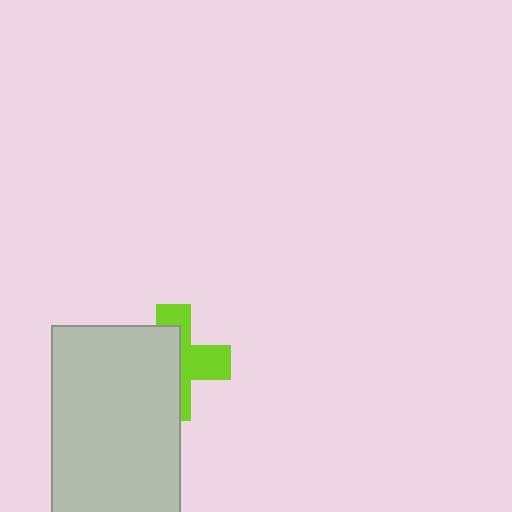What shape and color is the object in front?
The object in front is a light gray rectangle.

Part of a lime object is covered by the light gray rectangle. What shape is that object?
It is a cross.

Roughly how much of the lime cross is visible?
A small part of it is visible (roughly 45%).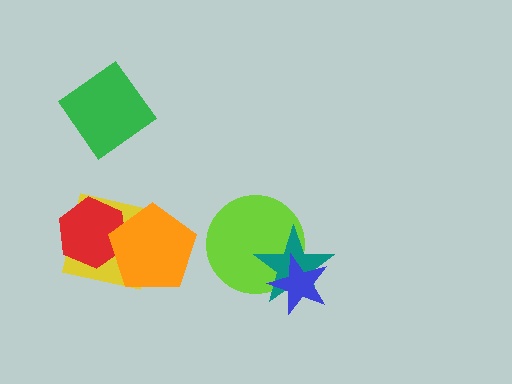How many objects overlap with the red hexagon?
2 objects overlap with the red hexagon.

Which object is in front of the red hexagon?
The orange pentagon is in front of the red hexagon.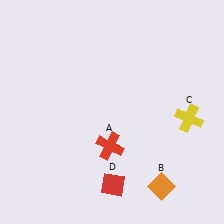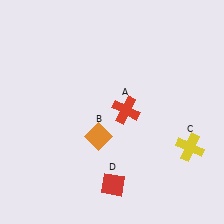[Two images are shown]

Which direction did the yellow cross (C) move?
The yellow cross (C) moved down.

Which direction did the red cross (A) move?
The red cross (A) moved up.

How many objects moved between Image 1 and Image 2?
3 objects moved between the two images.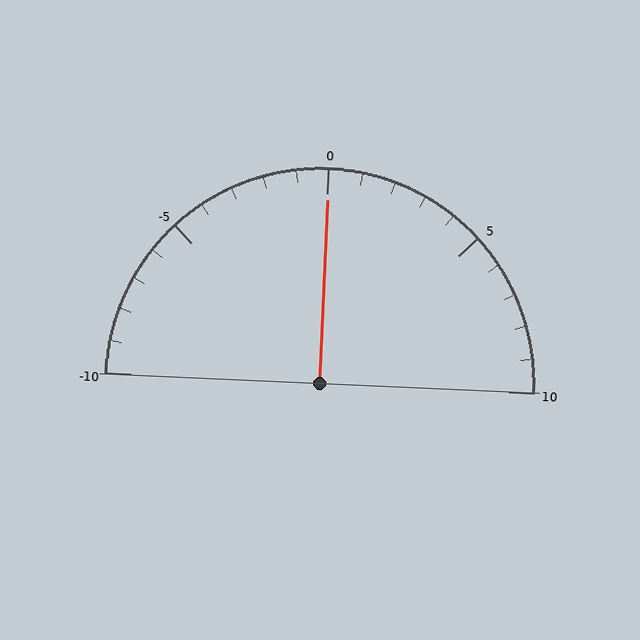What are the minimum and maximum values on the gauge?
The gauge ranges from -10 to 10.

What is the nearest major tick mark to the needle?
The nearest major tick mark is 0.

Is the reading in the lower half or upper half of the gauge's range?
The reading is in the upper half of the range (-10 to 10).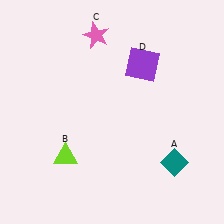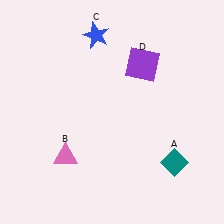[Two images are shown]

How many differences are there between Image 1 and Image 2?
There are 2 differences between the two images.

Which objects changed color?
B changed from lime to pink. C changed from pink to blue.